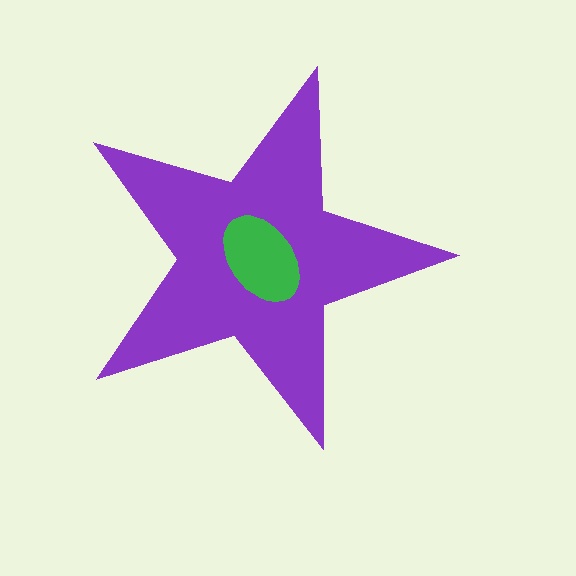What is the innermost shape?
The green ellipse.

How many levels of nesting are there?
2.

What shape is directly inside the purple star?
The green ellipse.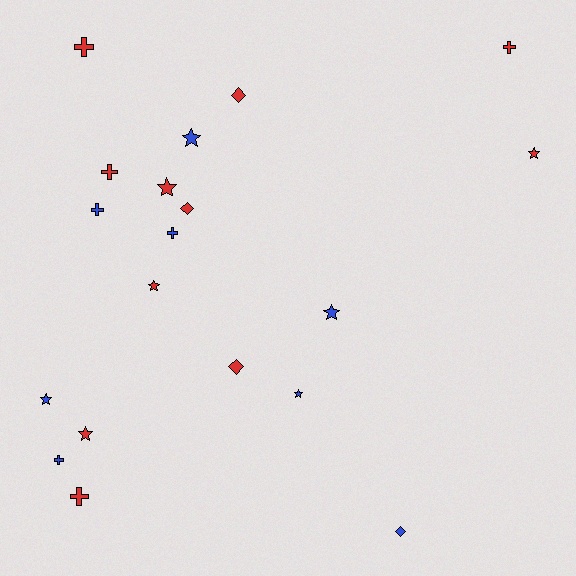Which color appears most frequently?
Red, with 11 objects.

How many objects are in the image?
There are 19 objects.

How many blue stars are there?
There are 4 blue stars.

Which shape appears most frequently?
Star, with 8 objects.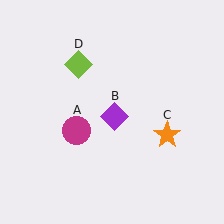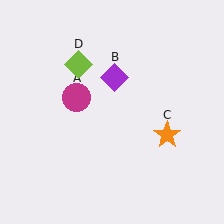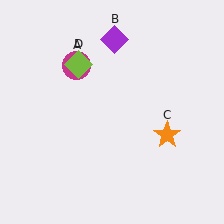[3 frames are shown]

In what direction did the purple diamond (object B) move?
The purple diamond (object B) moved up.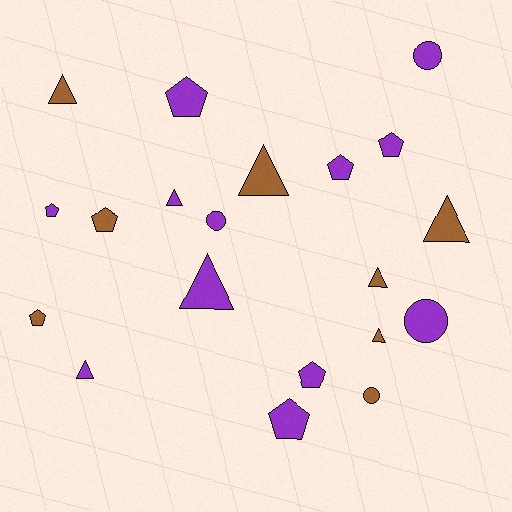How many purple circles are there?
There are 3 purple circles.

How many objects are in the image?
There are 20 objects.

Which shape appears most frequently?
Triangle, with 8 objects.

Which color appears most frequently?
Purple, with 12 objects.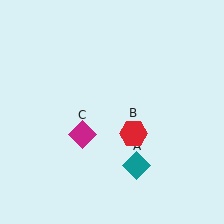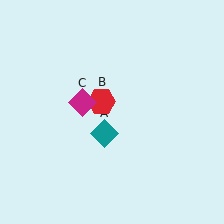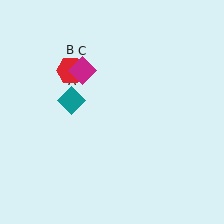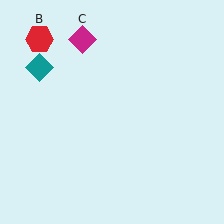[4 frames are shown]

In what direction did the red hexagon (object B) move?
The red hexagon (object B) moved up and to the left.